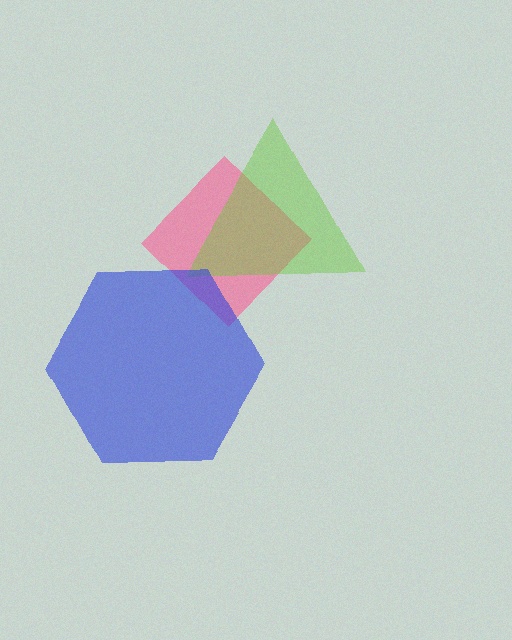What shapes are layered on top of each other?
The layered shapes are: a pink diamond, a lime triangle, a blue hexagon.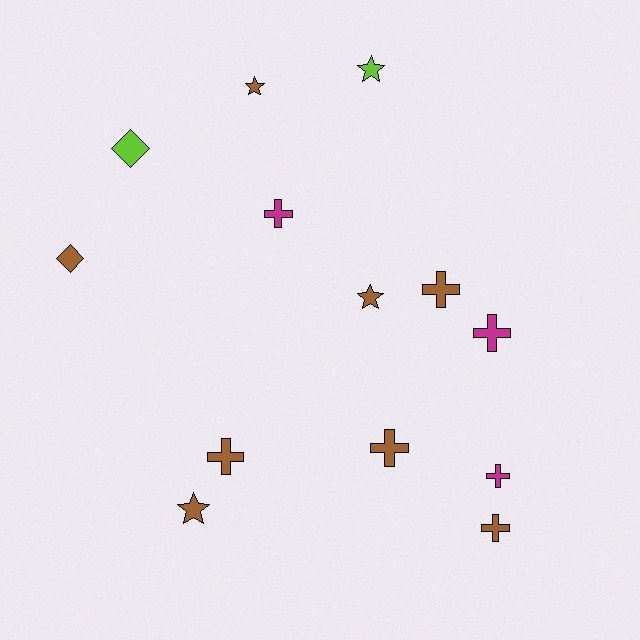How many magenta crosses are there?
There are 3 magenta crosses.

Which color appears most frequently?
Brown, with 8 objects.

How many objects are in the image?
There are 13 objects.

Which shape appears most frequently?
Cross, with 7 objects.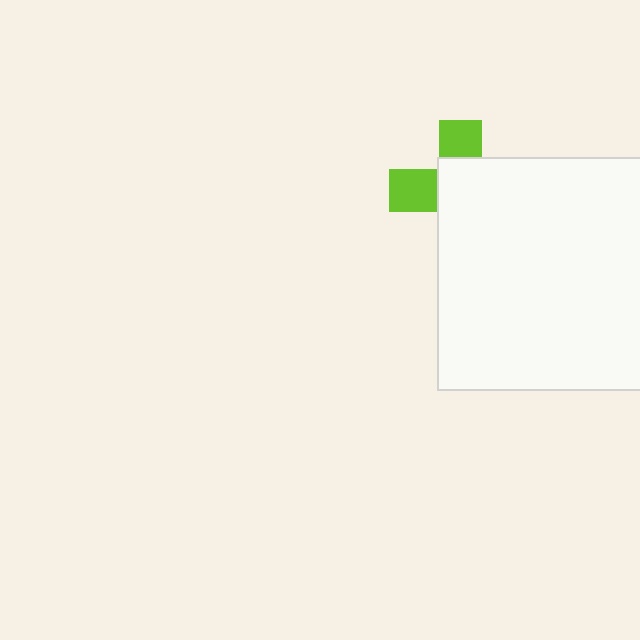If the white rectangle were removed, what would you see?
You would see the complete lime cross.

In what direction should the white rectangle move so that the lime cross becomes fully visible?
The white rectangle should move toward the lower-right. That is the shortest direction to clear the overlap and leave the lime cross fully visible.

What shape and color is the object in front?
The object in front is a white rectangle.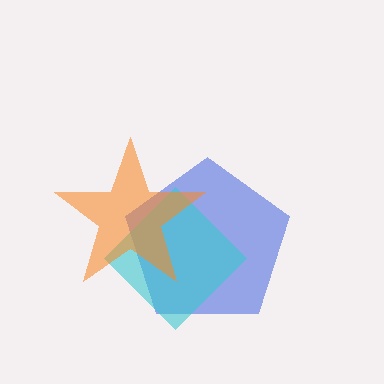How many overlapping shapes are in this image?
There are 3 overlapping shapes in the image.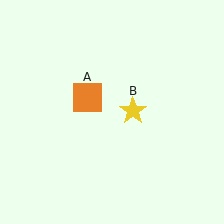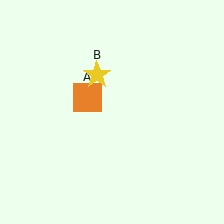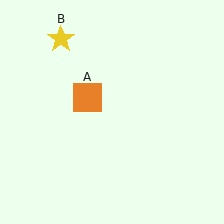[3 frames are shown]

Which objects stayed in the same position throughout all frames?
Orange square (object A) remained stationary.